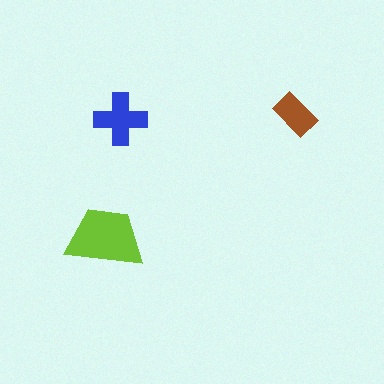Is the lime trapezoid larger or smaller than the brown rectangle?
Larger.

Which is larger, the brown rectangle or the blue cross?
The blue cross.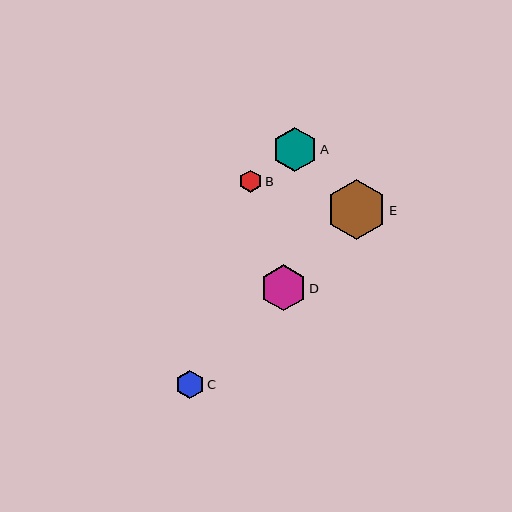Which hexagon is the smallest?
Hexagon B is the smallest with a size of approximately 22 pixels.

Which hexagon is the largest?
Hexagon E is the largest with a size of approximately 60 pixels.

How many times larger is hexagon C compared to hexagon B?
Hexagon C is approximately 1.3 times the size of hexagon B.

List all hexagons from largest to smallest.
From largest to smallest: E, D, A, C, B.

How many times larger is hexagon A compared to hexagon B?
Hexagon A is approximately 2.0 times the size of hexagon B.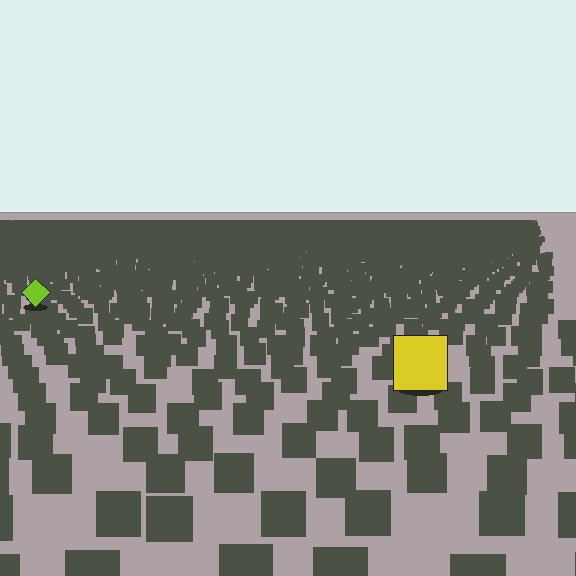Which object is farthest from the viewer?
The lime diamond is farthest from the viewer. It appears smaller and the ground texture around it is denser.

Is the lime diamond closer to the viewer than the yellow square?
No. The yellow square is closer — you can tell from the texture gradient: the ground texture is coarser near it.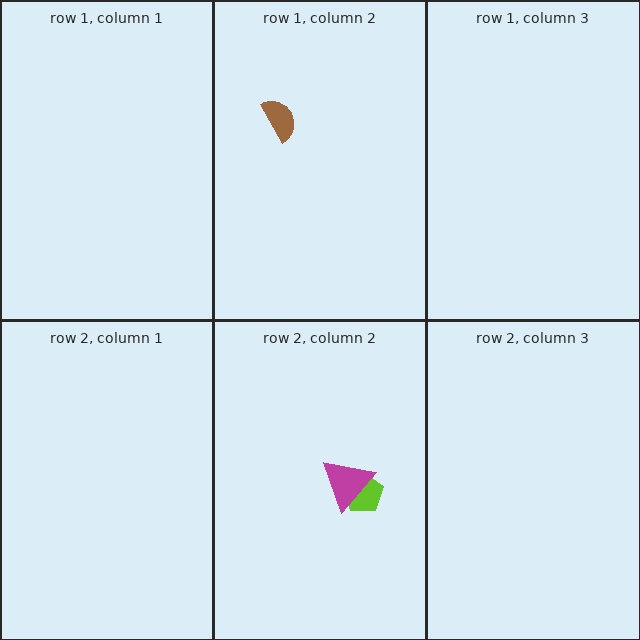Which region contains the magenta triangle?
The row 2, column 2 region.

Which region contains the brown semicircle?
The row 1, column 2 region.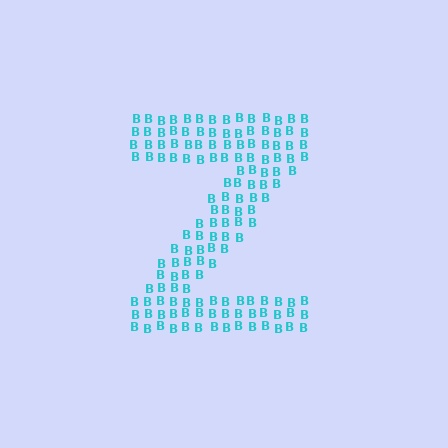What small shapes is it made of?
It is made of small letter B's.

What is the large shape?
The large shape is the letter Z.